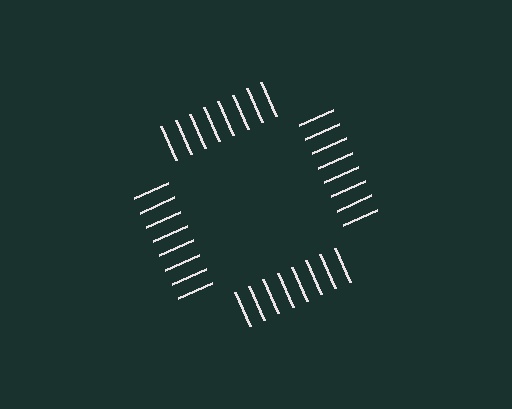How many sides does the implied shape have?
4 sides — the line-ends trace a square.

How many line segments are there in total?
32 — 8 along each of the 4 edges.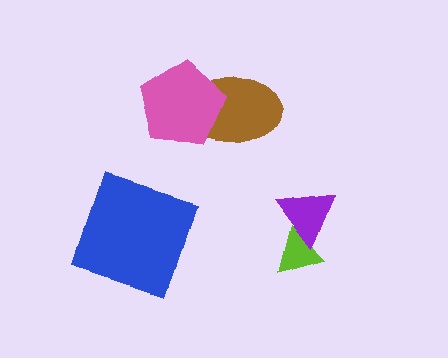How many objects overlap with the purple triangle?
1 object overlaps with the purple triangle.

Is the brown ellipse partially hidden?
Yes, it is partially covered by another shape.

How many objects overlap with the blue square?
0 objects overlap with the blue square.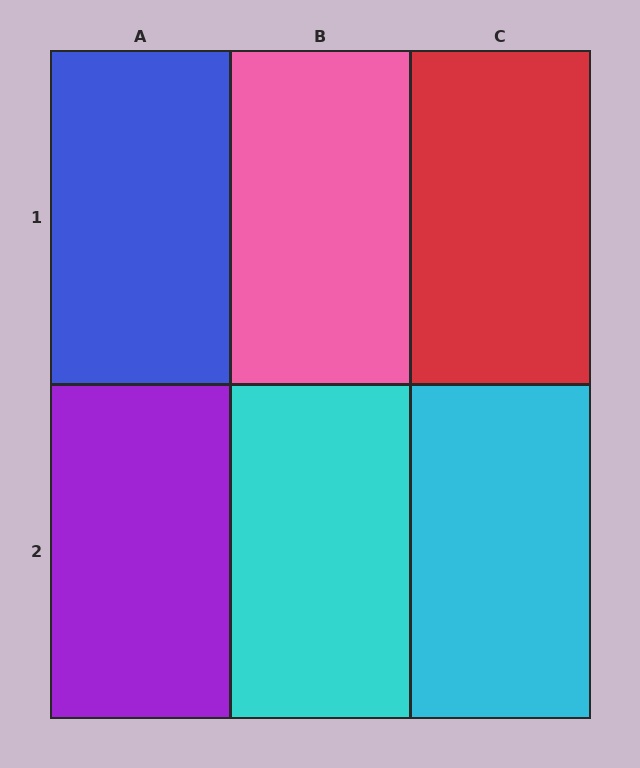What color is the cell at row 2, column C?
Cyan.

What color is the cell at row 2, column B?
Cyan.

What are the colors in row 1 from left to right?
Blue, pink, red.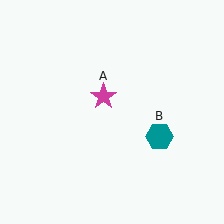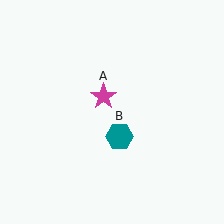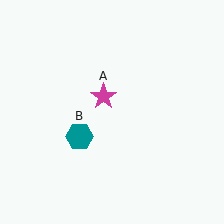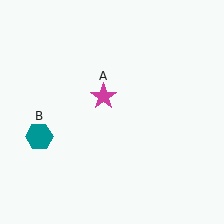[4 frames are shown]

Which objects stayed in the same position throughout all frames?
Magenta star (object A) remained stationary.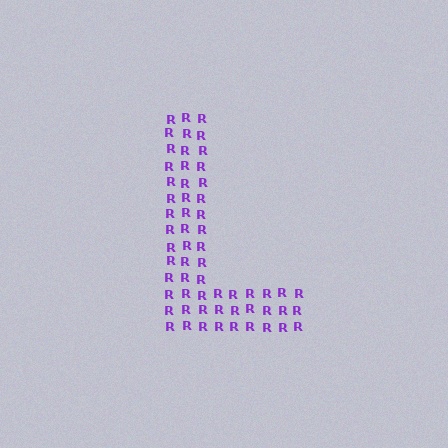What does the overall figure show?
The overall figure shows the letter L.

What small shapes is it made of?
It is made of small letter R's.